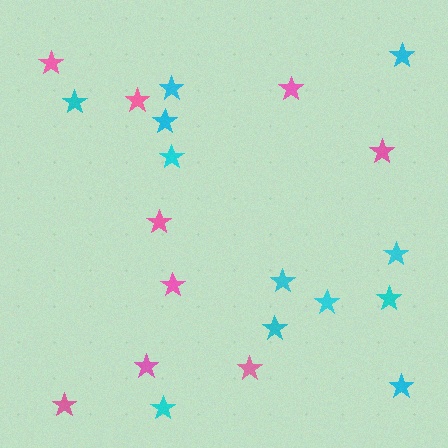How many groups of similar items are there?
There are 2 groups: one group of cyan stars (12) and one group of pink stars (9).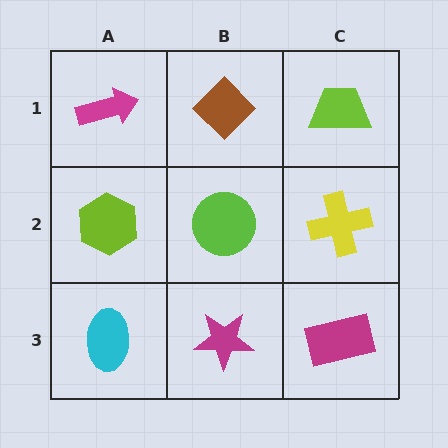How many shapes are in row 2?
3 shapes.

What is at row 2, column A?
A lime hexagon.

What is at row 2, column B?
A lime circle.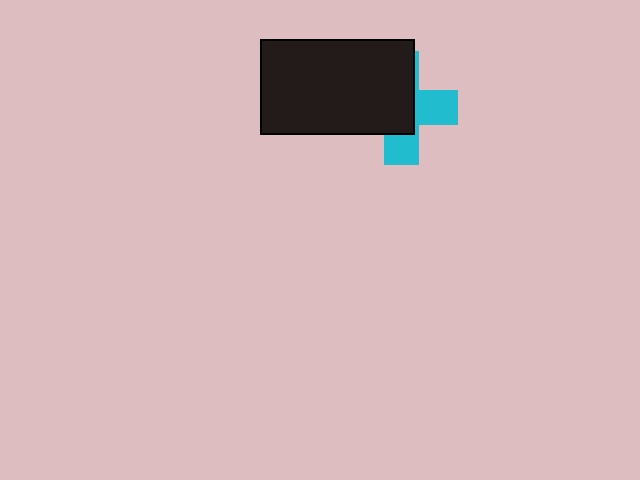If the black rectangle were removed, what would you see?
You would see the complete cyan cross.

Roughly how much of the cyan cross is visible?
A small part of it is visible (roughly 40%).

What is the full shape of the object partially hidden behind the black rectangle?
The partially hidden object is a cyan cross.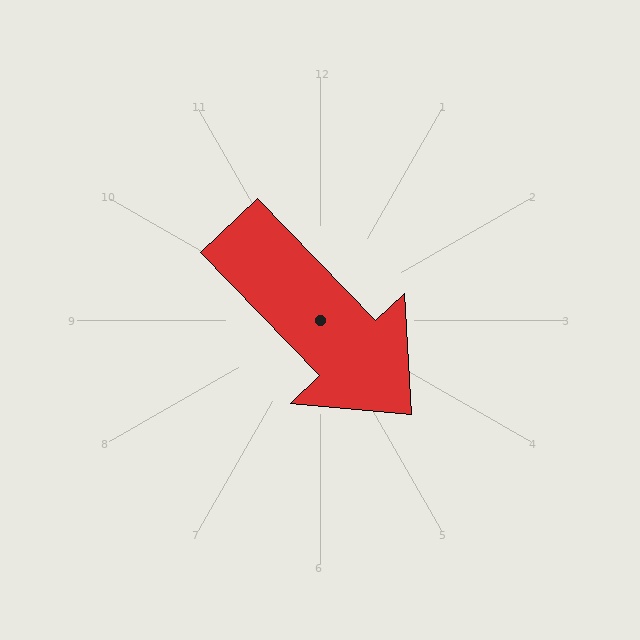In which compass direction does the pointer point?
Southeast.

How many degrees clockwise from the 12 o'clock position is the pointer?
Approximately 136 degrees.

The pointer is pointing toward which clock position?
Roughly 5 o'clock.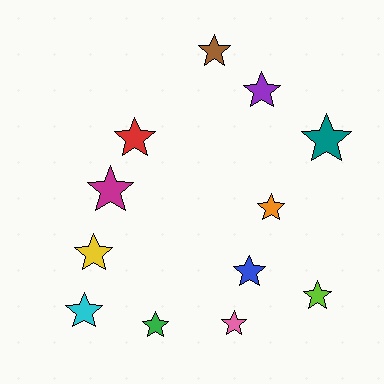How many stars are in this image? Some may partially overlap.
There are 12 stars.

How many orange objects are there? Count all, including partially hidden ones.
There is 1 orange object.